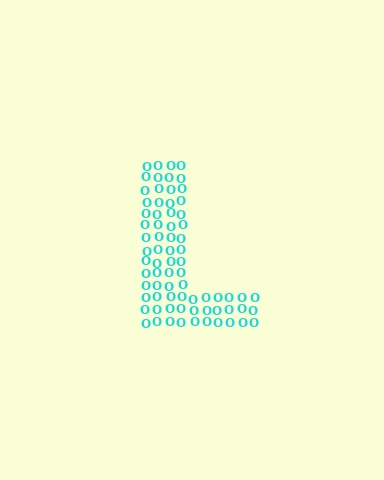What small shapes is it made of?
It is made of small letter O's.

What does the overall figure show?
The overall figure shows the letter L.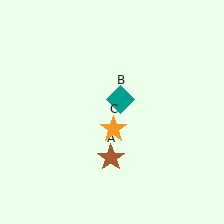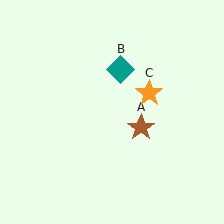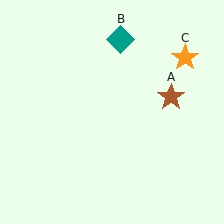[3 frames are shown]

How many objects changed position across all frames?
3 objects changed position: brown star (object A), teal diamond (object B), orange star (object C).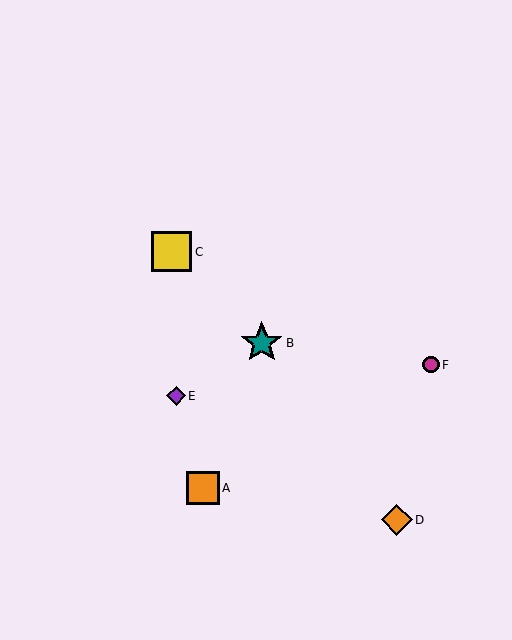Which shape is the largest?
The teal star (labeled B) is the largest.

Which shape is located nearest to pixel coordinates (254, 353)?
The teal star (labeled B) at (262, 343) is nearest to that location.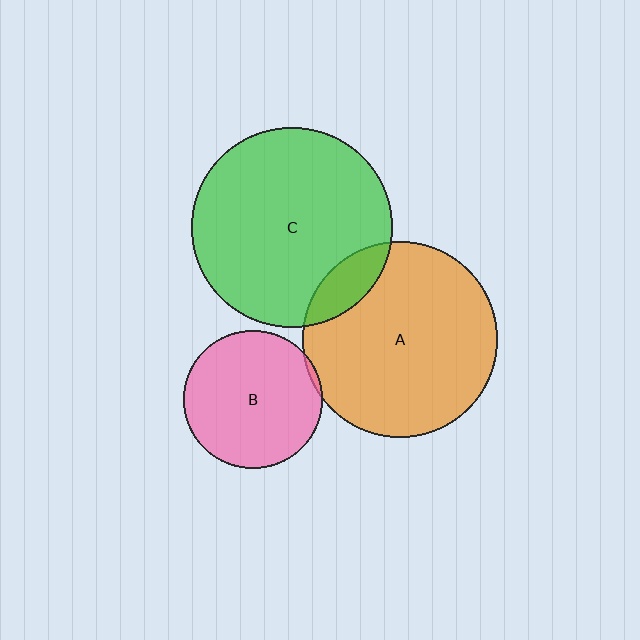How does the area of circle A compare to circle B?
Approximately 2.0 times.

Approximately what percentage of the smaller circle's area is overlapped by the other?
Approximately 10%.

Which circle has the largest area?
Circle C (green).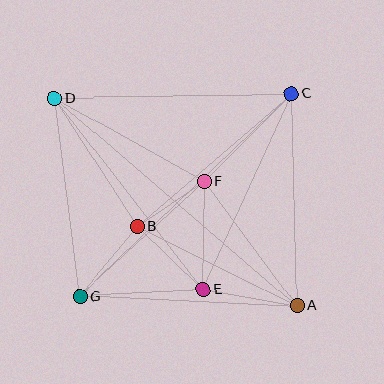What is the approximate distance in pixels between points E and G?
The distance between E and G is approximately 124 pixels.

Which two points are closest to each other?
Points B and F are closest to each other.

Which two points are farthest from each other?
Points A and D are farthest from each other.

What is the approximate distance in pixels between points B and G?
The distance between B and G is approximately 90 pixels.